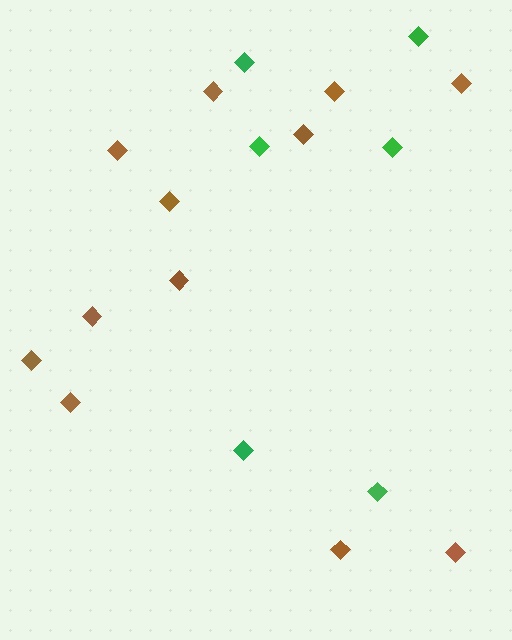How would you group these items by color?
There are 2 groups: one group of brown diamonds (12) and one group of green diamonds (6).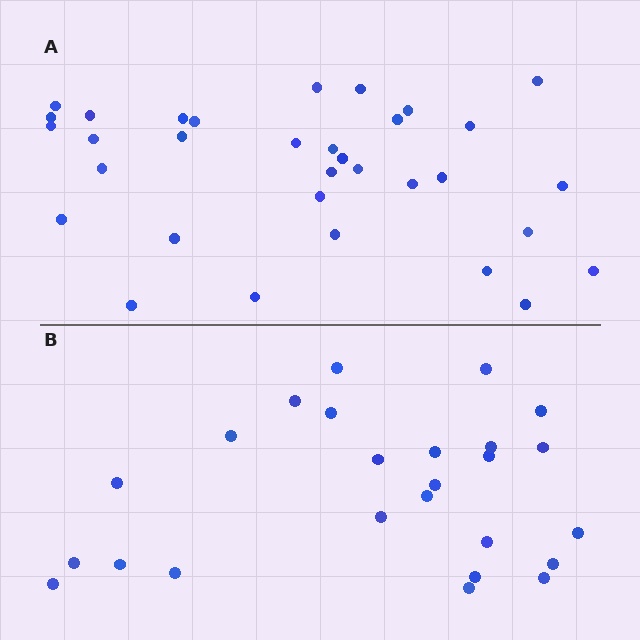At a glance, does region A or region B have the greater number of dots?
Region A (the top region) has more dots.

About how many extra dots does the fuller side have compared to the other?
Region A has roughly 8 or so more dots than region B.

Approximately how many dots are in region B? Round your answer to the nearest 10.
About 20 dots. (The exact count is 25, which rounds to 20.)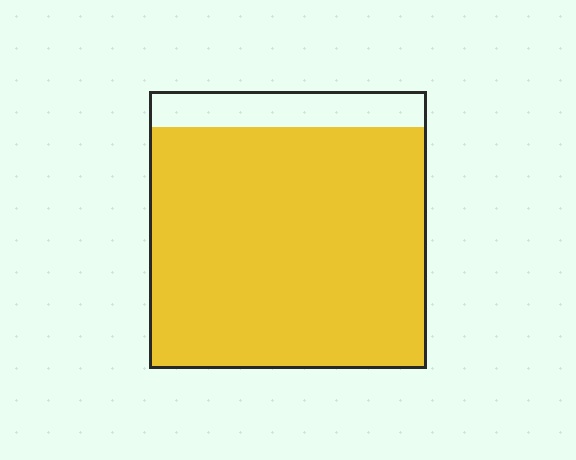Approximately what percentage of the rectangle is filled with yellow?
Approximately 85%.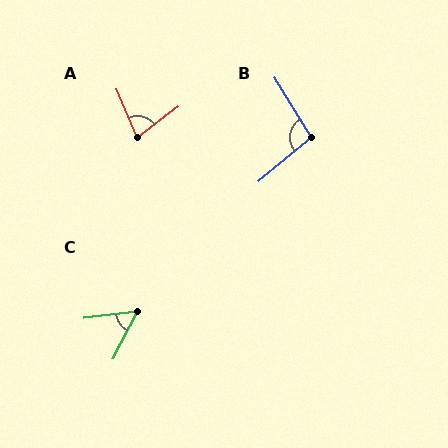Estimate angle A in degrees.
Approximately 75 degrees.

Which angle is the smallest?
C, at approximately 55 degrees.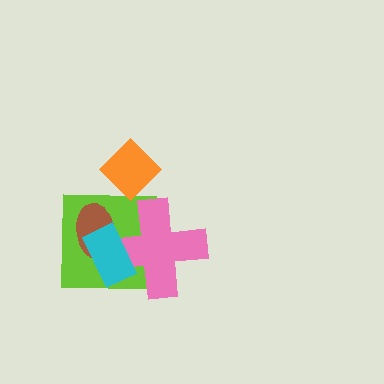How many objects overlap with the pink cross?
3 objects overlap with the pink cross.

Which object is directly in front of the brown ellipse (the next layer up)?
The pink cross is directly in front of the brown ellipse.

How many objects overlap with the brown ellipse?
3 objects overlap with the brown ellipse.